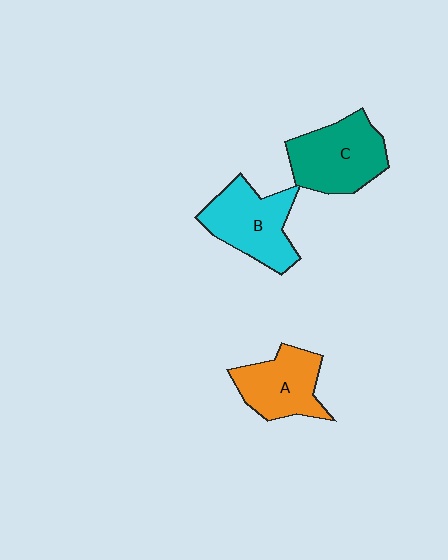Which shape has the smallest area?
Shape A (orange).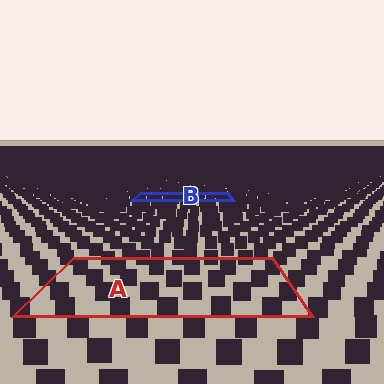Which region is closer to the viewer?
Region A is closer. The texture elements there are larger and more spread out.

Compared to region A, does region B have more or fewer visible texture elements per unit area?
Region B has more texture elements per unit area — they are packed more densely because it is farther away.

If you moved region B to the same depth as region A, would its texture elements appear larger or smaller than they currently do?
They would appear larger. At a closer depth, the same texture elements are projected at a bigger on-screen size.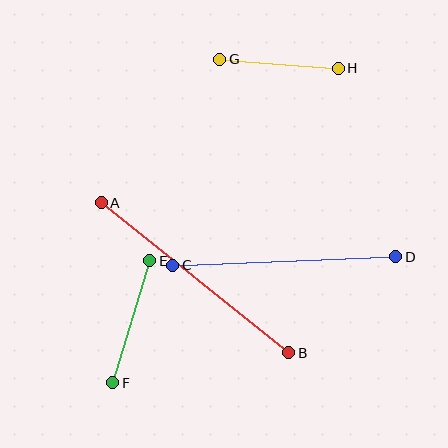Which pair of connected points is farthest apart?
Points A and B are farthest apart.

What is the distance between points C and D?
The distance is approximately 223 pixels.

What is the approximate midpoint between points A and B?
The midpoint is at approximately (195, 278) pixels.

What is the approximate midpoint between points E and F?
The midpoint is at approximately (131, 322) pixels.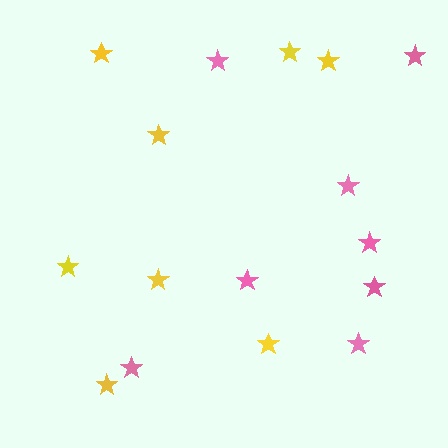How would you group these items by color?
There are 2 groups: one group of yellow stars (8) and one group of pink stars (8).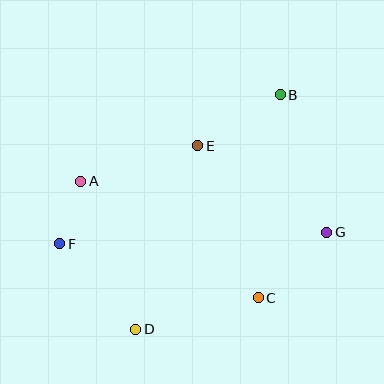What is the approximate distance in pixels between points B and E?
The distance between B and E is approximately 97 pixels.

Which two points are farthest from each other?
Points B and D are farthest from each other.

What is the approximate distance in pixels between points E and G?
The distance between E and G is approximately 155 pixels.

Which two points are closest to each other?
Points A and F are closest to each other.